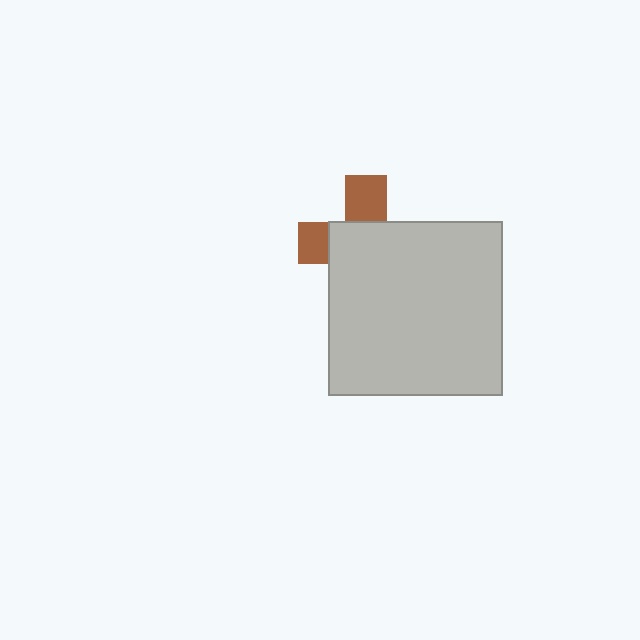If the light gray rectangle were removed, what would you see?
You would see the complete brown cross.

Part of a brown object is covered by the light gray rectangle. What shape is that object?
It is a cross.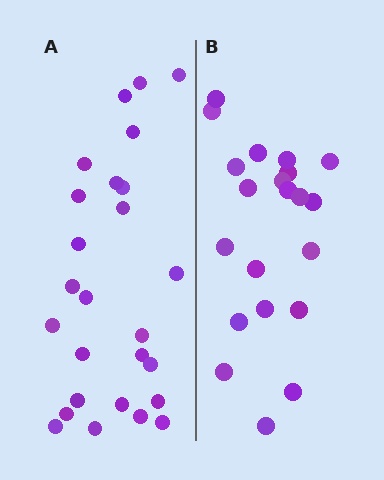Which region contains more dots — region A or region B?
Region A (the left region) has more dots.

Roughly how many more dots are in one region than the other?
Region A has about 5 more dots than region B.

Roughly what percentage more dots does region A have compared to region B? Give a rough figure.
About 25% more.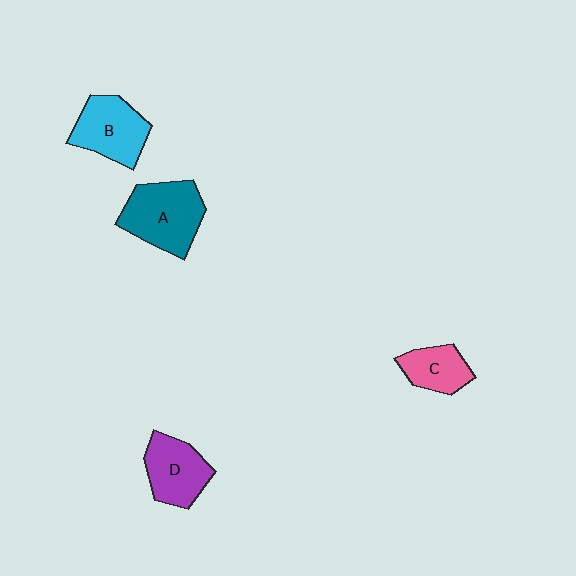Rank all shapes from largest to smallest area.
From largest to smallest: A (teal), B (cyan), D (purple), C (pink).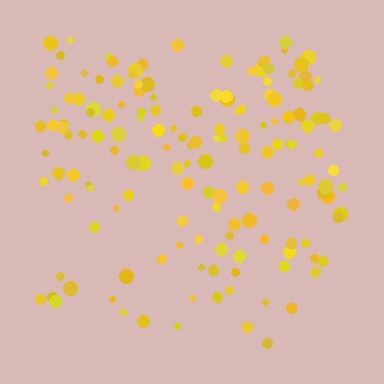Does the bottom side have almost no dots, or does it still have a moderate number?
Still a moderate number, just noticeably fewer than the top.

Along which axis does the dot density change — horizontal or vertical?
Vertical.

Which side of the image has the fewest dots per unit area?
The bottom.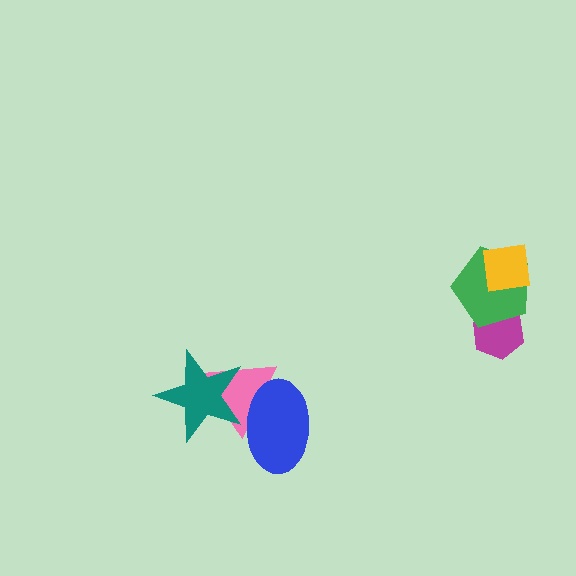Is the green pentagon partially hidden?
Yes, it is partially covered by another shape.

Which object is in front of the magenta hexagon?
The green pentagon is in front of the magenta hexagon.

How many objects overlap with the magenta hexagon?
1 object overlaps with the magenta hexagon.